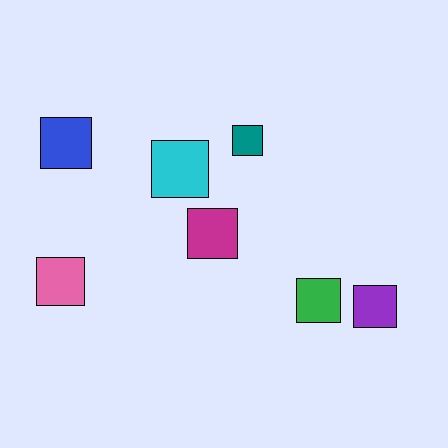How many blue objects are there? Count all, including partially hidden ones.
There is 1 blue object.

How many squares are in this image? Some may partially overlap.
There are 7 squares.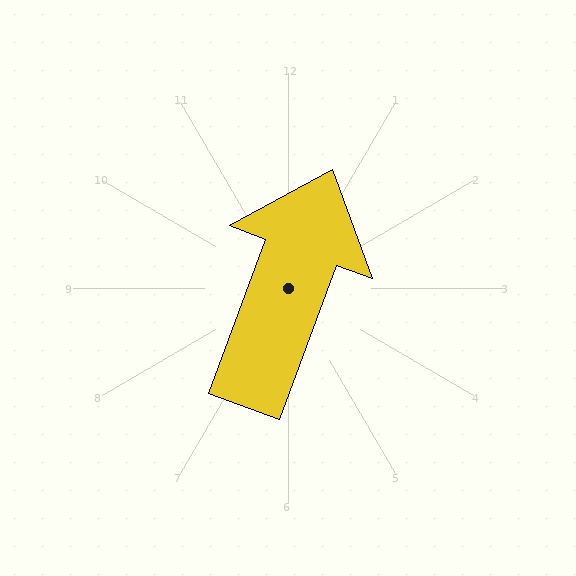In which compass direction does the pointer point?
North.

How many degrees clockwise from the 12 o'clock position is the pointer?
Approximately 20 degrees.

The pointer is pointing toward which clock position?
Roughly 1 o'clock.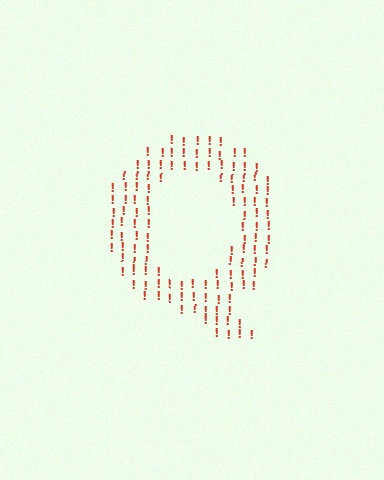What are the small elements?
The small elements are exclamation marks.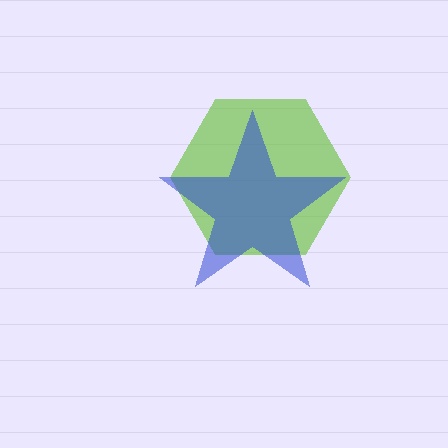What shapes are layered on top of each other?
The layered shapes are: a lime hexagon, a blue star.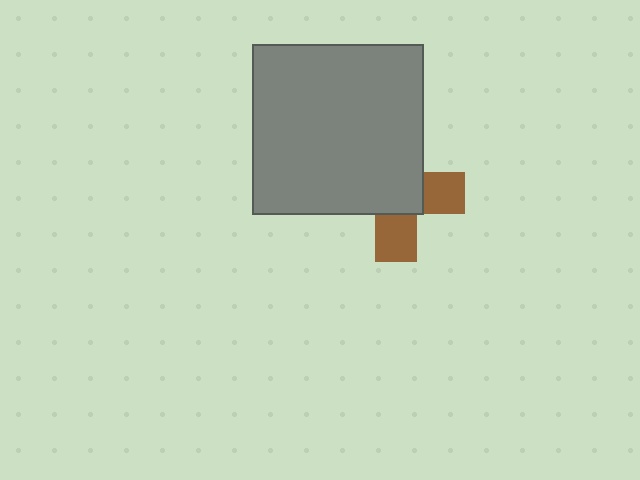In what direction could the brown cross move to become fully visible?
The brown cross could move toward the lower-right. That would shift it out from behind the gray square entirely.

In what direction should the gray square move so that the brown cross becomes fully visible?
The gray square should move toward the upper-left. That is the shortest direction to clear the overlap and leave the brown cross fully visible.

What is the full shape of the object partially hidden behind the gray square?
The partially hidden object is a brown cross.